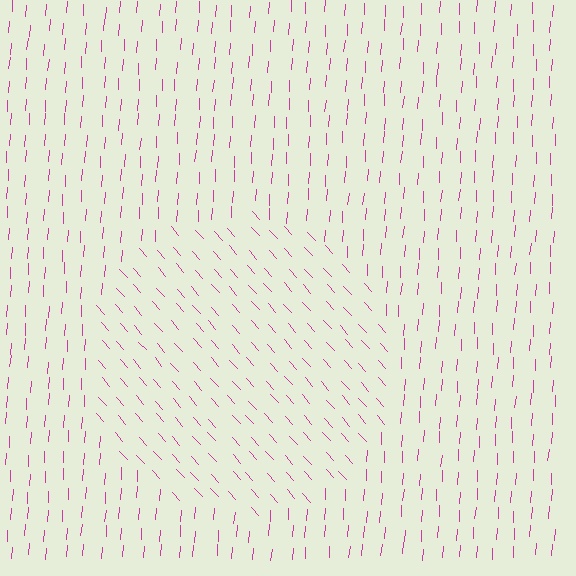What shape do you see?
I see a circle.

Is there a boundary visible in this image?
Yes, there is a texture boundary formed by a change in line orientation.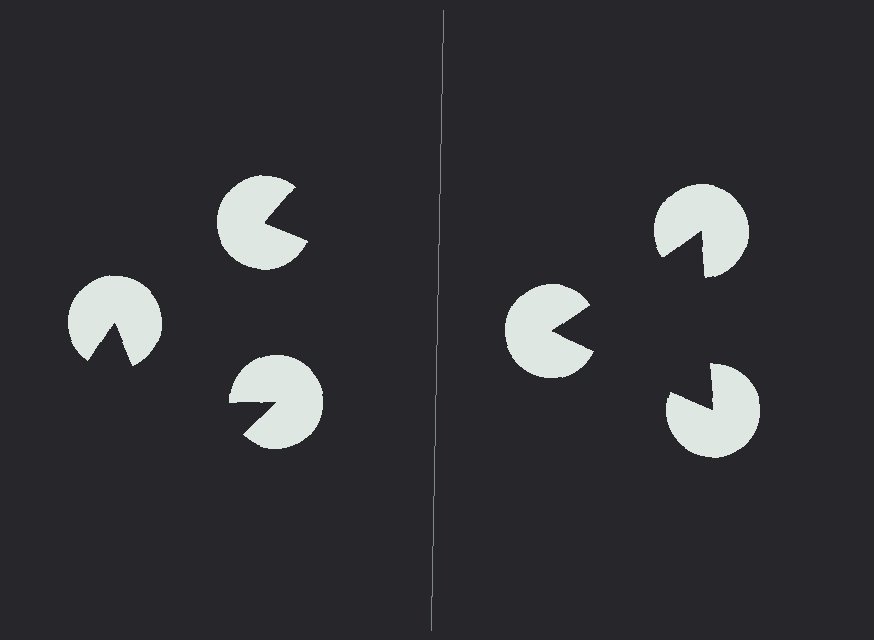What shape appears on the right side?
An illusory triangle.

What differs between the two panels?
The pac-man discs are positioned identically on both sides; only the wedge orientations differ. On the right they align to a triangle; on the left they are misaligned.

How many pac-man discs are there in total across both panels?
6 — 3 on each side.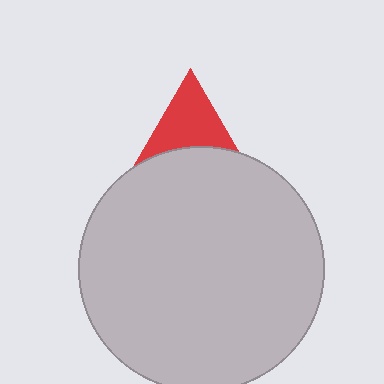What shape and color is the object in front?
The object in front is a light gray circle.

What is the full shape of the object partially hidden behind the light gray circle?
The partially hidden object is a red triangle.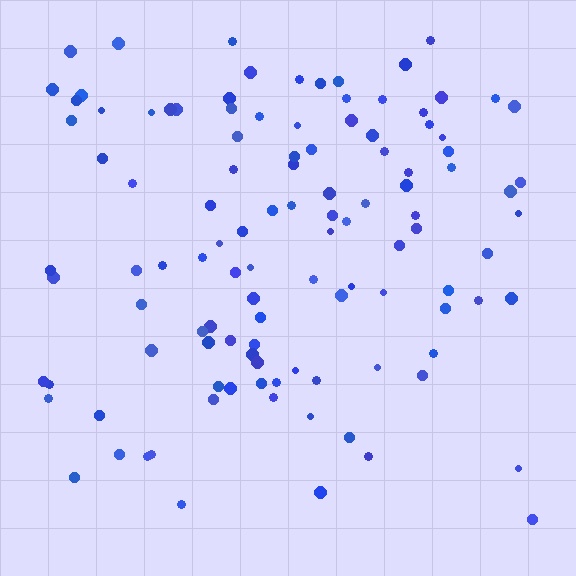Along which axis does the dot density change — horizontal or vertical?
Vertical.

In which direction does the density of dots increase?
From bottom to top, with the top side densest.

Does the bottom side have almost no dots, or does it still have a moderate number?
Still a moderate number, just noticeably fewer than the top.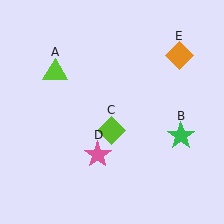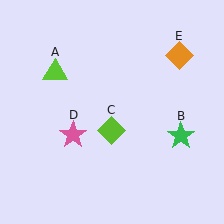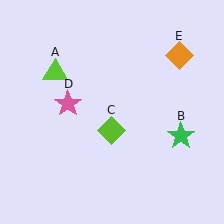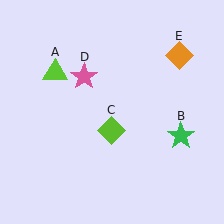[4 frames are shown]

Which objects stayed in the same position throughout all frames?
Lime triangle (object A) and green star (object B) and lime diamond (object C) and orange diamond (object E) remained stationary.